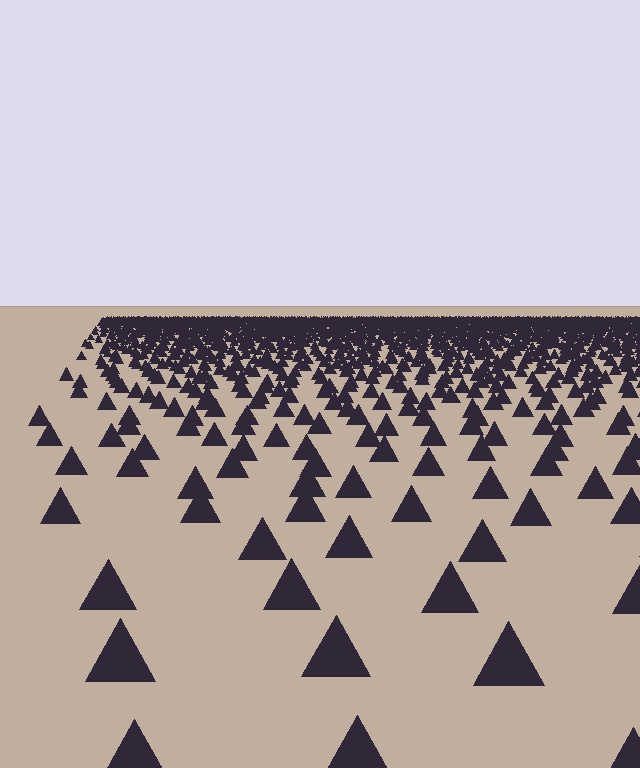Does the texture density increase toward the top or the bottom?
Density increases toward the top.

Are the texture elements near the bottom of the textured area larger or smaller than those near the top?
Larger. Near the bottom, elements are closer to the viewer and appear at a bigger on-screen size.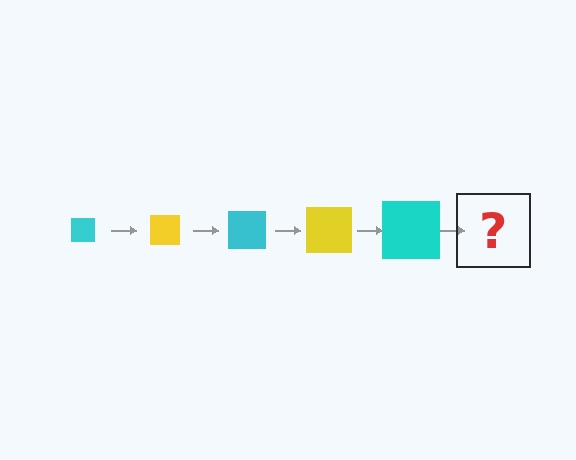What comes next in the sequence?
The next element should be a yellow square, larger than the previous one.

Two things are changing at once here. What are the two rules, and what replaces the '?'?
The two rules are that the square grows larger each step and the color cycles through cyan and yellow. The '?' should be a yellow square, larger than the previous one.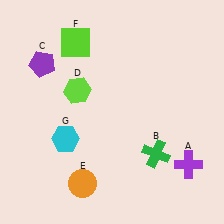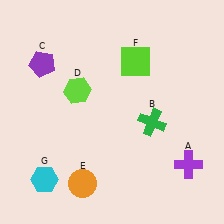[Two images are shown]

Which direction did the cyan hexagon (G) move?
The cyan hexagon (G) moved down.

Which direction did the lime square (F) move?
The lime square (F) moved right.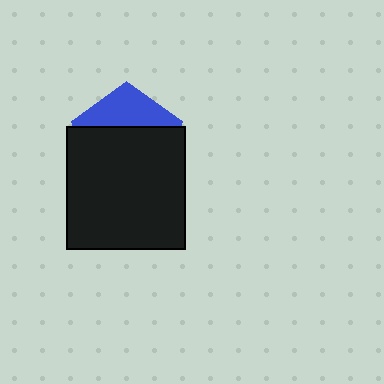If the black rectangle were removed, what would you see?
You would see the complete blue pentagon.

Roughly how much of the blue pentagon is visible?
A small part of it is visible (roughly 33%).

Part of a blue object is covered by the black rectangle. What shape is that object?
It is a pentagon.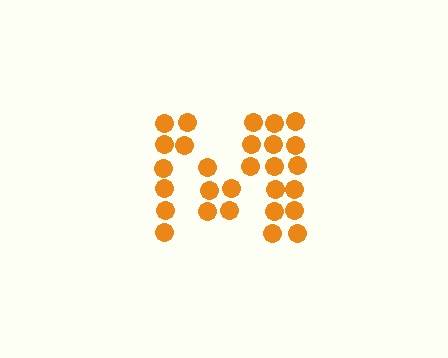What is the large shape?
The large shape is the letter M.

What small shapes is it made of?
It is made of small circles.